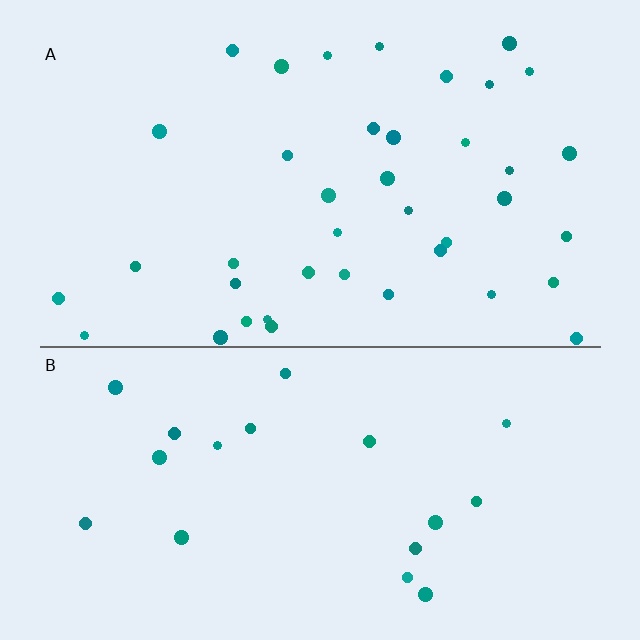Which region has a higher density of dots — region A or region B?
A (the top).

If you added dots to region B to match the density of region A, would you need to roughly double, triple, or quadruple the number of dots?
Approximately double.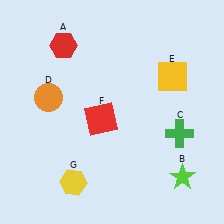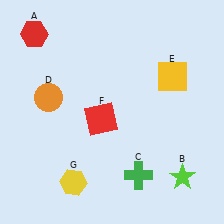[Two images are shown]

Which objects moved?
The objects that moved are: the red hexagon (A), the green cross (C).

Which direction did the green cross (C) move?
The green cross (C) moved down.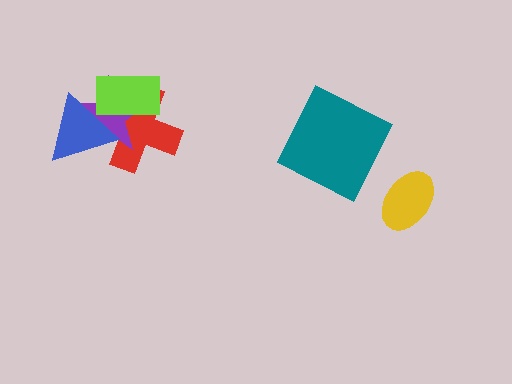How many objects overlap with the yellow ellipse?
0 objects overlap with the yellow ellipse.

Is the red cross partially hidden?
Yes, it is partially covered by another shape.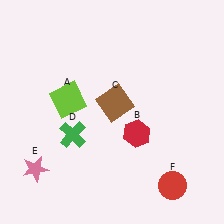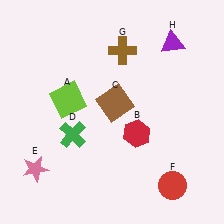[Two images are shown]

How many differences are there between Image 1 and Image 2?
There are 2 differences between the two images.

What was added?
A brown cross (G), a purple triangle (H) were added in Image 2.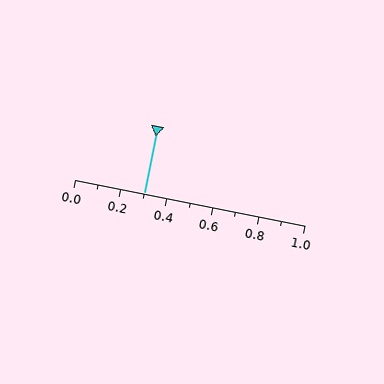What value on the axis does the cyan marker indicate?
The marker indicates approximately 0.3.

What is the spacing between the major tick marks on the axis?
The major ticks are spaced 0.2 apart.